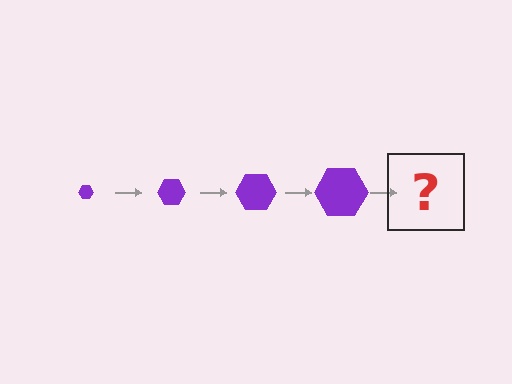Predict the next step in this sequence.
The next step is a purple hexagon, larger than the previous one.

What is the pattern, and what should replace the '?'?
The pattern is that the hexagon gets progressively larger each step. The '?' should be a purple hexagon, larger than the previous one.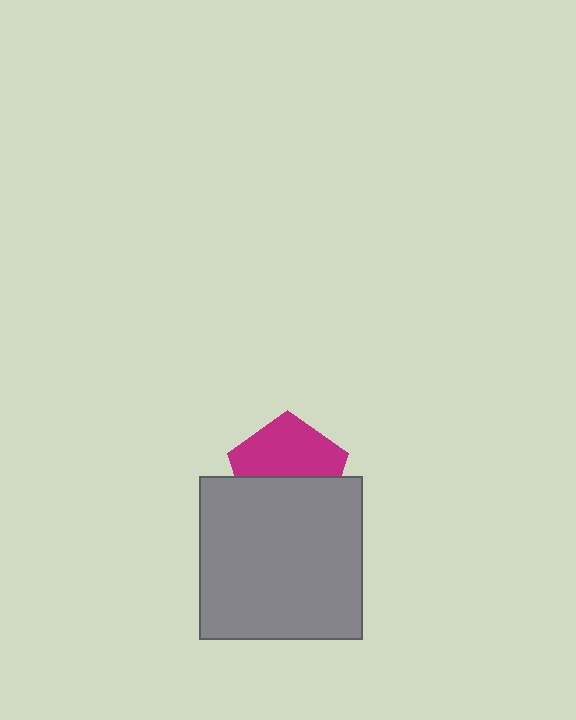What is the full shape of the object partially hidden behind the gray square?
The partially hidden object is a magenta pentagon.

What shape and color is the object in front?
The object in front is a gray square.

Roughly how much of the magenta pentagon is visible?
About half of it is visible (roughly 53%).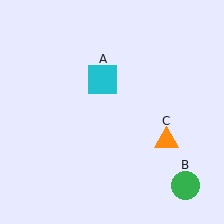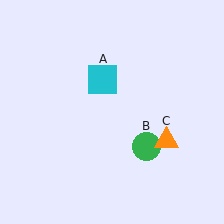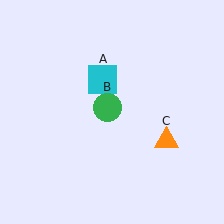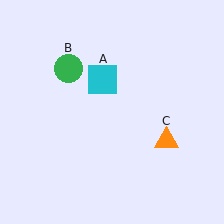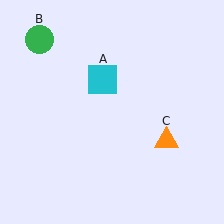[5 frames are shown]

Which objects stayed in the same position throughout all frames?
Cyan square (object A) and orange triangle (object C) remained stationary.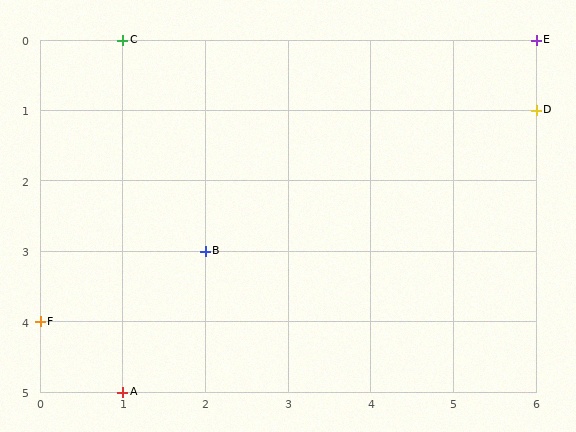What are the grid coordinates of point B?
Point B is at grid coordinates (2, 3).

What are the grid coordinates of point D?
Point D is at grid coordinates (6, 1).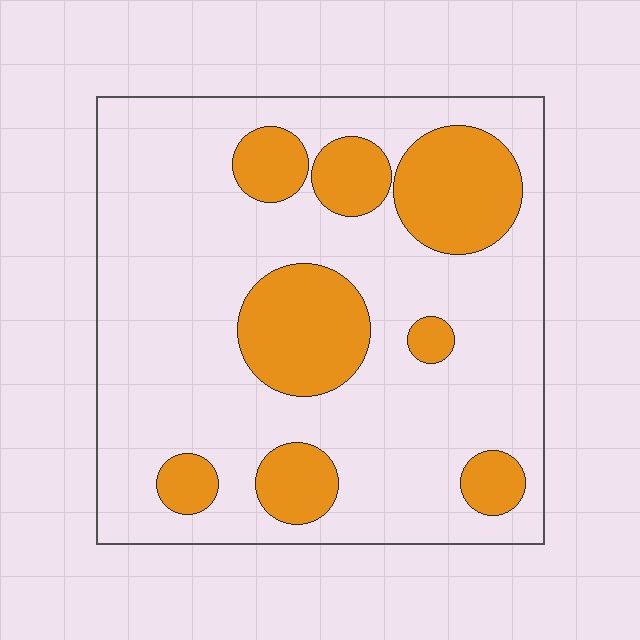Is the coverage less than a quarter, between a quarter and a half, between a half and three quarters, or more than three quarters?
Between a quarter and a half.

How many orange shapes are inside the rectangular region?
8.